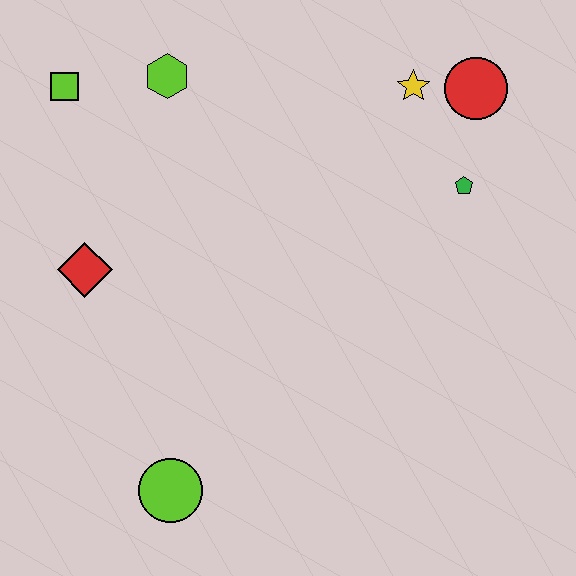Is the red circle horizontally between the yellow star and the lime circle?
No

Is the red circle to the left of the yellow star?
No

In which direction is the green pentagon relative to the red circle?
The green pentagon is below the red circle.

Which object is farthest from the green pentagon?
The lime circle is farthest from the green pentagon.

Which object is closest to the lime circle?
The red diamond is closest to the lime circle.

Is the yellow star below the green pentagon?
No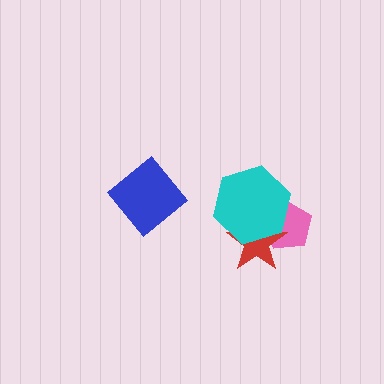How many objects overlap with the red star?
2 objects overlap with the red star.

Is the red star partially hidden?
Yes, it is partially covered by another shape.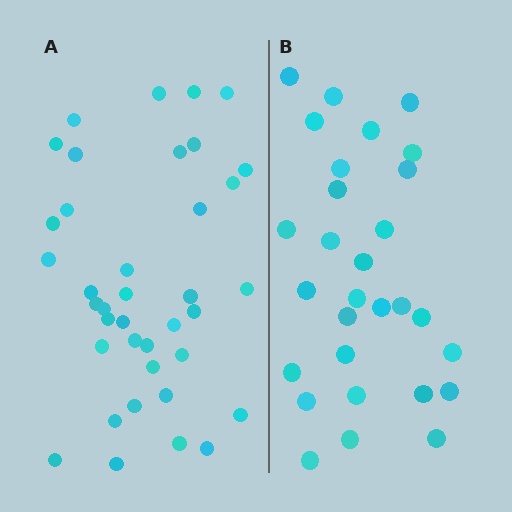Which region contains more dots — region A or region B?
Region A (the left region) has more dots.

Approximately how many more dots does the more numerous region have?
Region A has roughly 8 or so more dots than region B.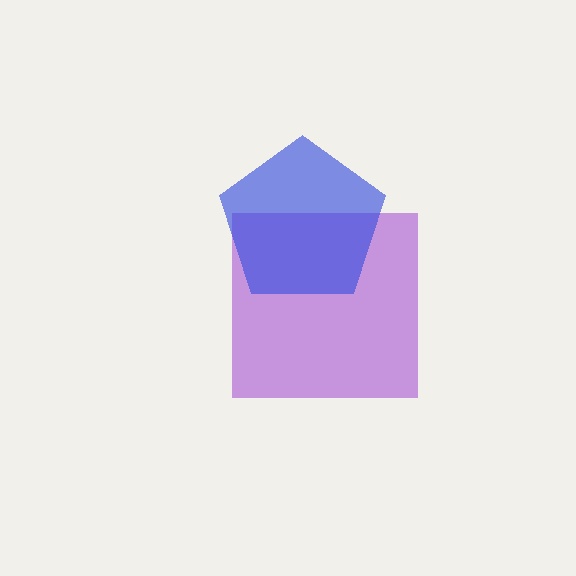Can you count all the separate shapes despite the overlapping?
Yes, there are 2 separate shapes.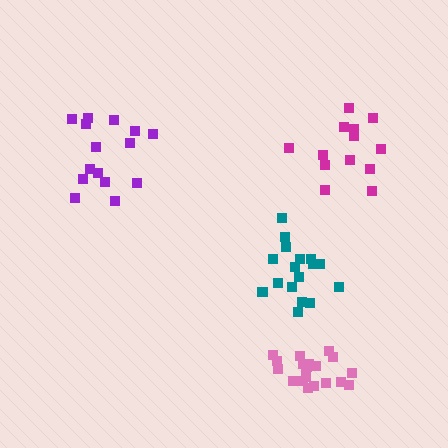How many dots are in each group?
Group 1: 17 dots, Group 2: 13 dots, Group 3: 15 dots, Group 4: 19 dots (64 total).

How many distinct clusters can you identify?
There are 4 distinct clusters.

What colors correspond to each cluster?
The clusters are colored: teal, magenta, purple, pink.